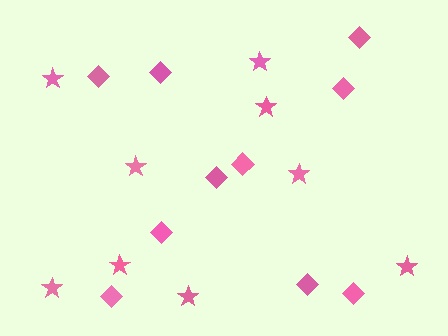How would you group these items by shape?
There are 2 groups: one group of stars (9) and one group of diamonds (10).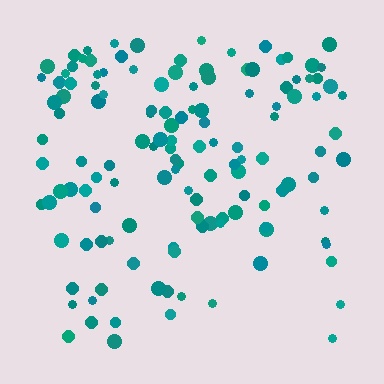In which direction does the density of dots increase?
From bottom to top, with the top side densest.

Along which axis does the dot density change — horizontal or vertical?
Vertical.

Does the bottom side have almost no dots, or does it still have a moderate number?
Still a moderate number, just noticeably fewer than the top.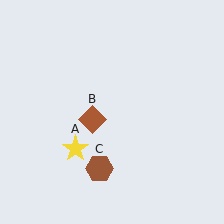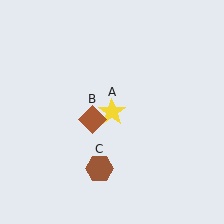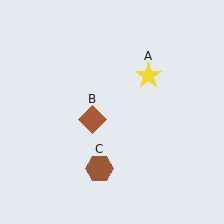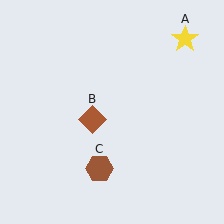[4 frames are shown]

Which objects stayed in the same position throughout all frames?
Brown diamond (object B) and brown hexagon (object C) remained stationary.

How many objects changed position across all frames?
1 object changed position: yellow star (object A).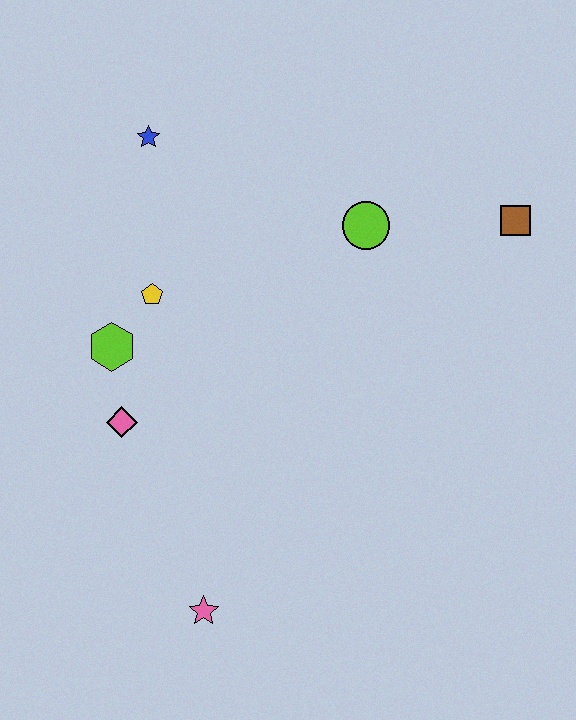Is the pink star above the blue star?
No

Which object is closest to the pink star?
The pink diamond is closest to the pink star.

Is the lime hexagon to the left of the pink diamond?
Yes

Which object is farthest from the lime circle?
The pink star is farthest from the lime circle.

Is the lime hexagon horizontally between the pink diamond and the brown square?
No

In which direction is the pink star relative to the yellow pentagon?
The pink star is below the yellow pentagon.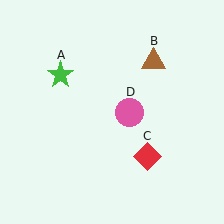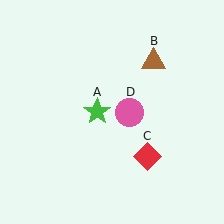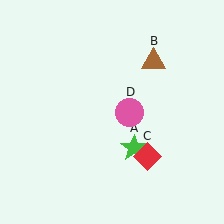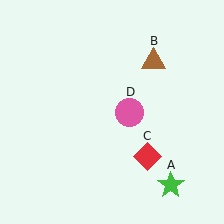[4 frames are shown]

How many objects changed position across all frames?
1 object changed position: green star (object A).